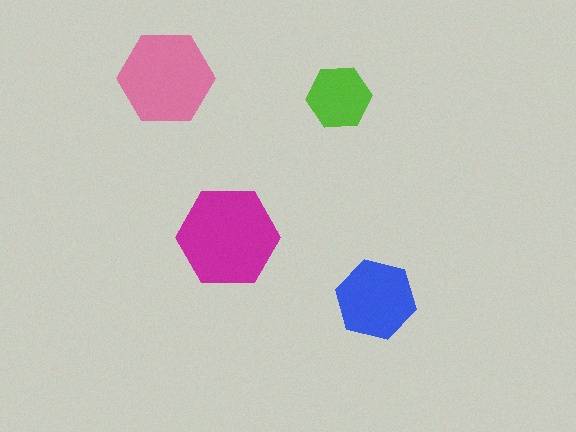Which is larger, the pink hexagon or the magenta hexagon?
The magenta one.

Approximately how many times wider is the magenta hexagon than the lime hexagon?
About 1.5 times wider.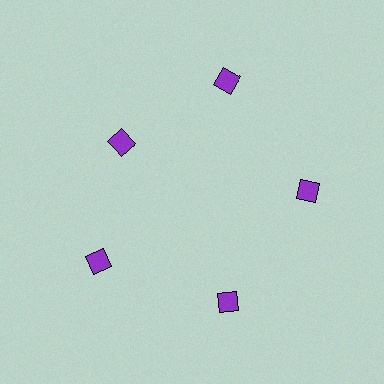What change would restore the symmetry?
The symmetry would be restored by moving it outward, back onto the ring so that all 5 diamonds sit at equal angles and equal distance from the center.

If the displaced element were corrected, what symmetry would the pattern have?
It would have 5-fold rotational symmetry — the pattern would map onto itself every 72 degrees.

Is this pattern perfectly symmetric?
No. The 5 purple diamonds are arranged in a ring, but one element near the 10 o'clock position is pulled inward toward the center, breaking the 5-fold rotational symmetry.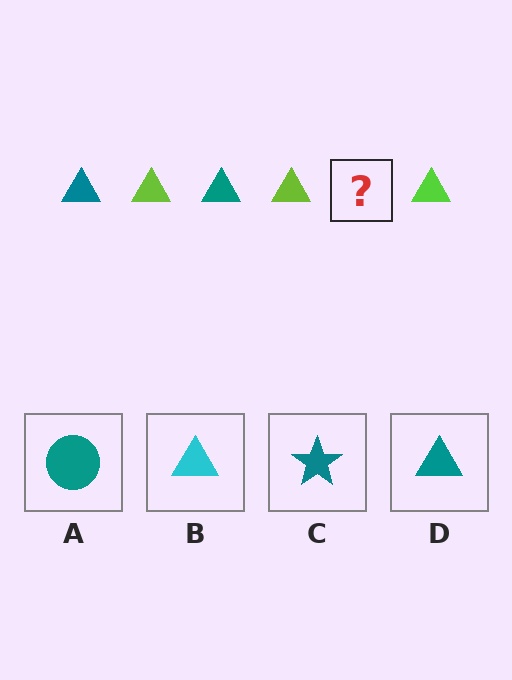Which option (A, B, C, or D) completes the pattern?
D.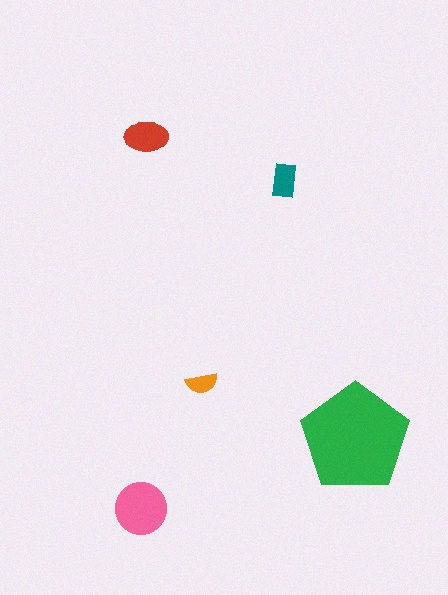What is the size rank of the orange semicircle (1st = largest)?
5th.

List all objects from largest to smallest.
The green pentagon, the pink circle, the red ellipse, the teal rectangle, the orange semicircle.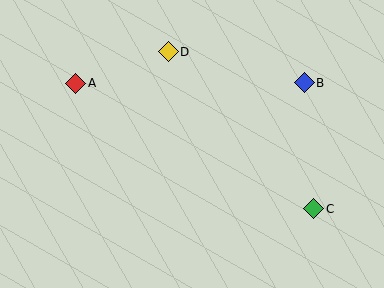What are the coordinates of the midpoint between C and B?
The midpoint between C and B is at (309, 146).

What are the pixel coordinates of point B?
Point B is at (304, 83).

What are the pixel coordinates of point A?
Point A is at (76, 83).